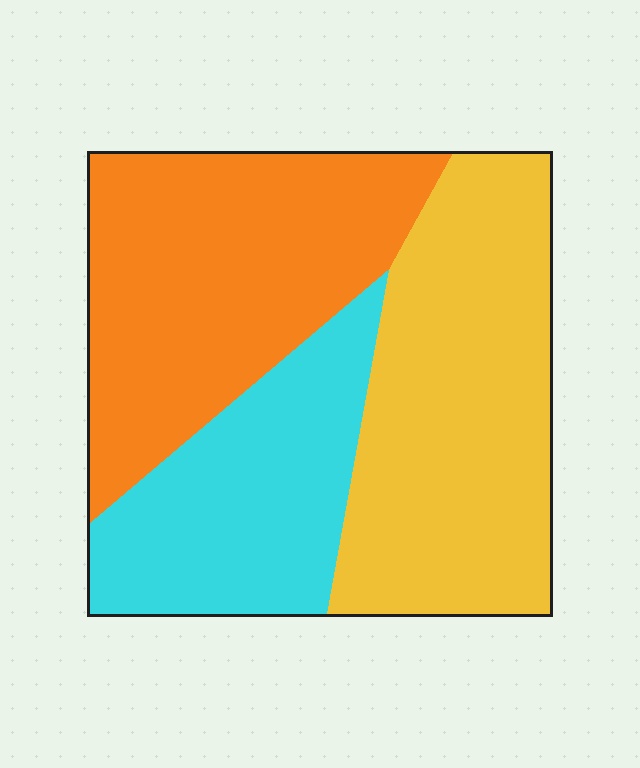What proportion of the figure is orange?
Orange covers roughly 35% of the figure.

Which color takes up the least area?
Cyan, at roughly 25%.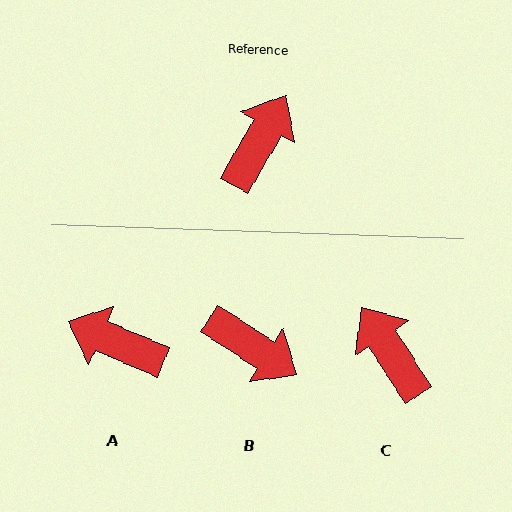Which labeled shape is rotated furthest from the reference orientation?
A, about 97 degrees away.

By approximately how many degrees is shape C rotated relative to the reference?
Approximately 63 degrees counter-clockwise.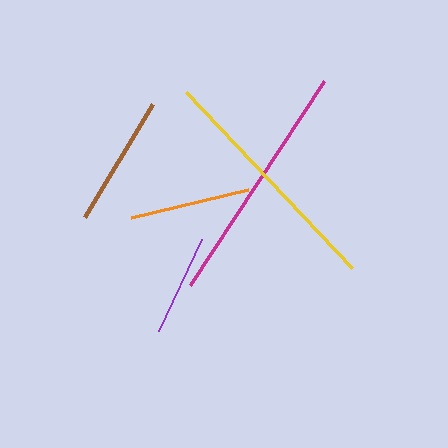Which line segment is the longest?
The magenta line is the longest at approximately 244 pixels.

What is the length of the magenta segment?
The magenta segment is approximately 244 pixels long.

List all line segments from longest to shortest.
From longest to shortest: magenta, yellow, brown, orange, purple.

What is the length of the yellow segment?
The yellow segment is approximately 242 pixels long.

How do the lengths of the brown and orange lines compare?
The brown and orange lines are approximately the same length.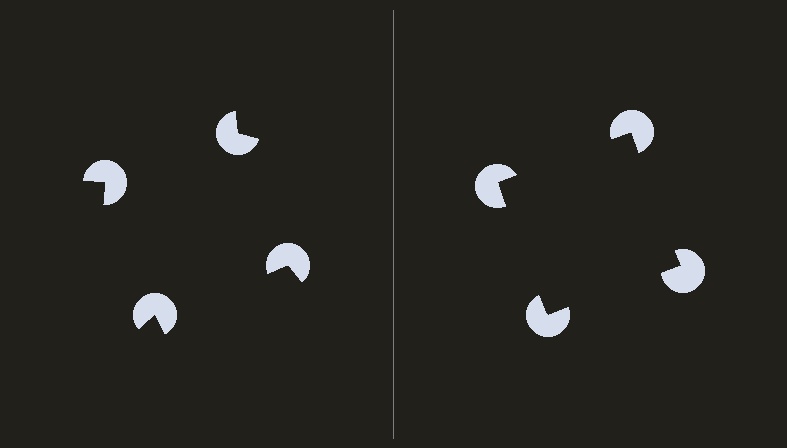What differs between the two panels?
The pac-man discs are positioned identically on both sides; only the wedge orientations differ. On the right they align to a square; on the left they are misaligned.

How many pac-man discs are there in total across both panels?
8 — 4 on each side.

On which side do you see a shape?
An illusory square appears on the right side. On the left side the wedge cuts are rotated, so no coherent shape forms.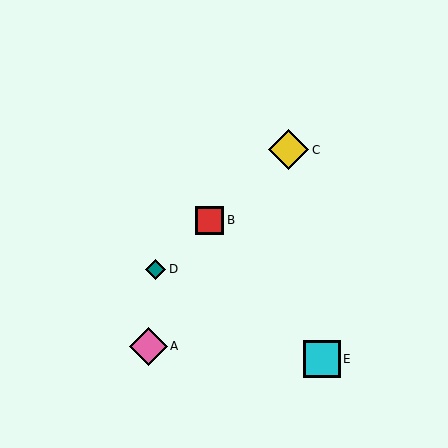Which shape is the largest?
The yellow diamond (labeled C) is the largest.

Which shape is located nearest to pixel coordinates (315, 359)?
The cyan square (labeled E) at (322, 359) is nearest to that location.